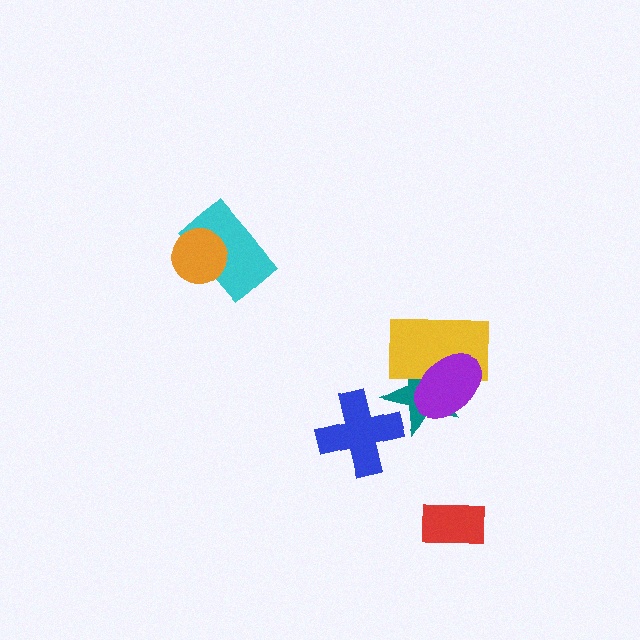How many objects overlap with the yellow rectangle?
2 objects overlap with the yellow rectangle.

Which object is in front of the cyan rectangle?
The orange circle is in front of the cyan rectangle.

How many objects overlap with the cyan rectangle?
1 object overlaps with the cyan rectangle.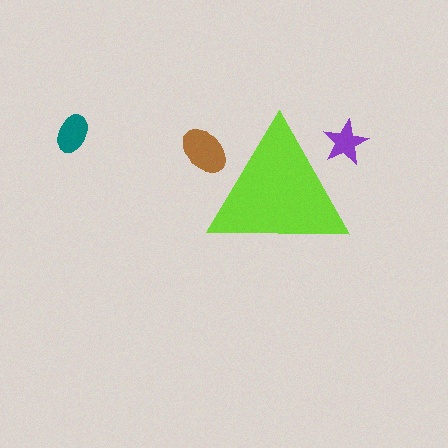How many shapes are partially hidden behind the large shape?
2 shapes are partially hidden.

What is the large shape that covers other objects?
A lime triangle.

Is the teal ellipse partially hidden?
No, the teal ellipse is fully visible.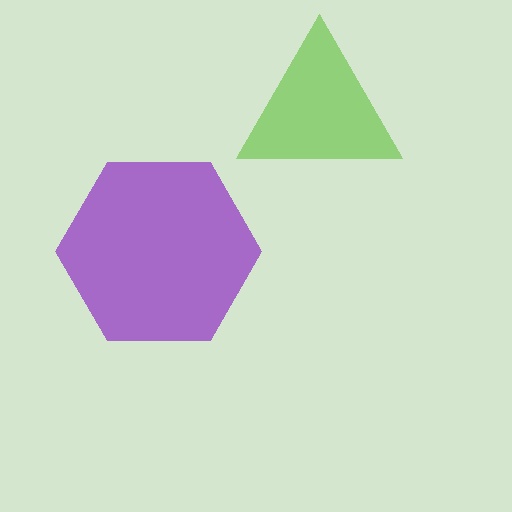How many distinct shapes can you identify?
There are 2 distinct shapes: a purple hexagon, a lime triangle.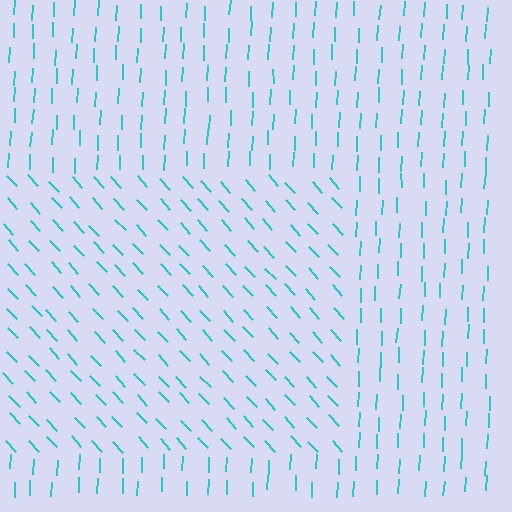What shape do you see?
I see a rectangle.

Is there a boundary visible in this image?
Yes, there is a texture boundary formed by a change in line orientation.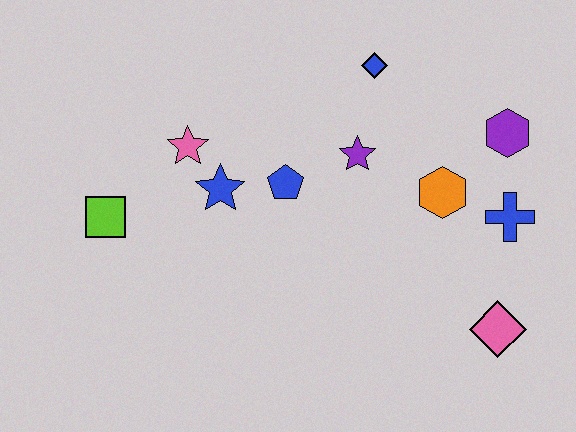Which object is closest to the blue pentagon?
The blue star is closest to the blue pentagon.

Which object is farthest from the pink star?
The pink diamond is farthest from the pink star.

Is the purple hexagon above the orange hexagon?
Yes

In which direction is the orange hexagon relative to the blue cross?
The orange hexagon is to the left of the blue cross.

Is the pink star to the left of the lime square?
No